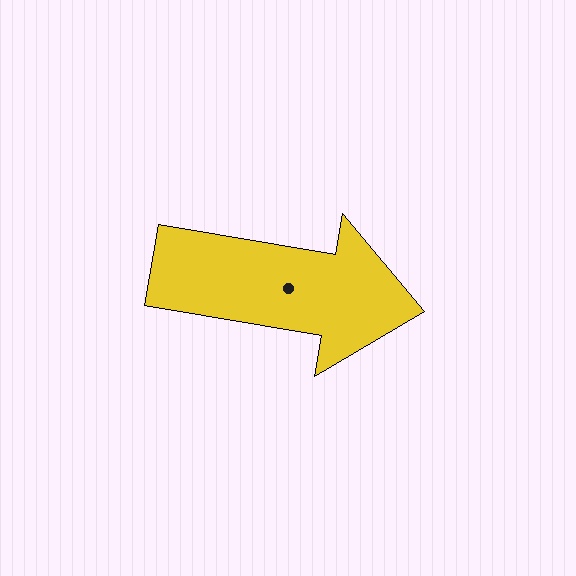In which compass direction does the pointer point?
East.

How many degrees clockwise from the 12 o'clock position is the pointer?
Approximately 100 degrees.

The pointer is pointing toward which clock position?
Roughly 3 o'clock.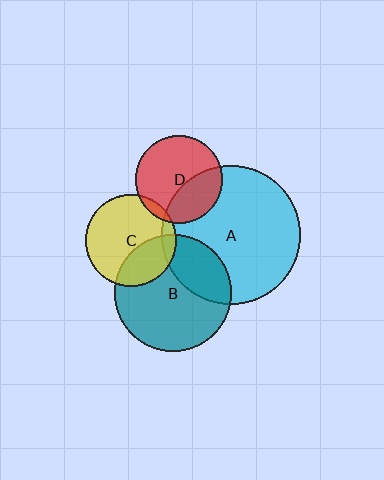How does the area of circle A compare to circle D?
Approximately 2.5 times.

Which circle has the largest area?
Circle A (cyan).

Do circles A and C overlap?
Yes.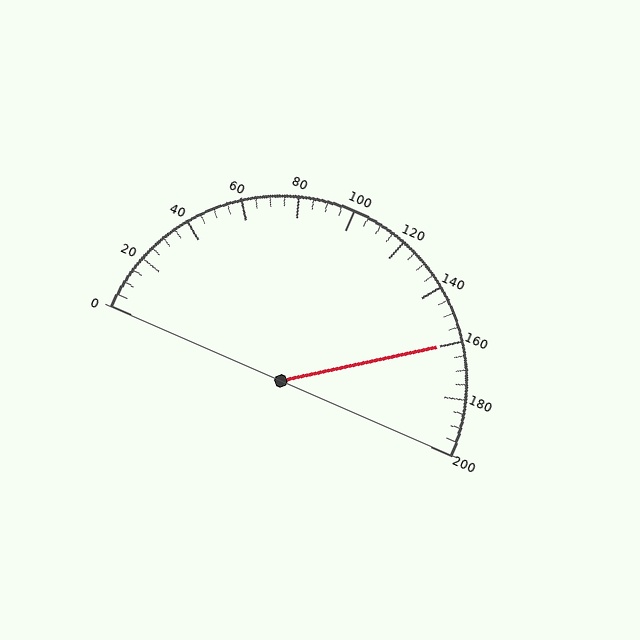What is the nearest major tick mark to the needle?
The nearest major tick mark is 160.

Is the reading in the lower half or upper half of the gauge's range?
The reading is in the upper half of the range (0 to 200).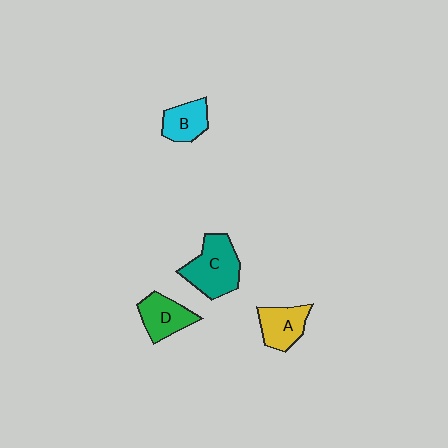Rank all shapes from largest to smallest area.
From largest to smallest: C (teal), D (green), A (yellow), B (cyan).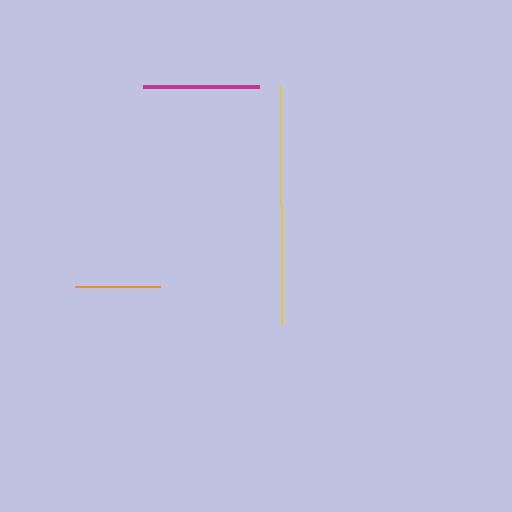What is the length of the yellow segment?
The yellow segment is approximately 239 pixels long.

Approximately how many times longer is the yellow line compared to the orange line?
The yellow line is approximately 2.8 times the length of the orange line.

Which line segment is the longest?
The yellow line is the longest at approximately 239 pixels.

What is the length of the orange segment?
The orange segment is approximately 85 pixels long.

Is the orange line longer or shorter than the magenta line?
The magenta line is longer than the orange line.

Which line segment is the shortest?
The orange line is the shortest at approximately 85 pixels.